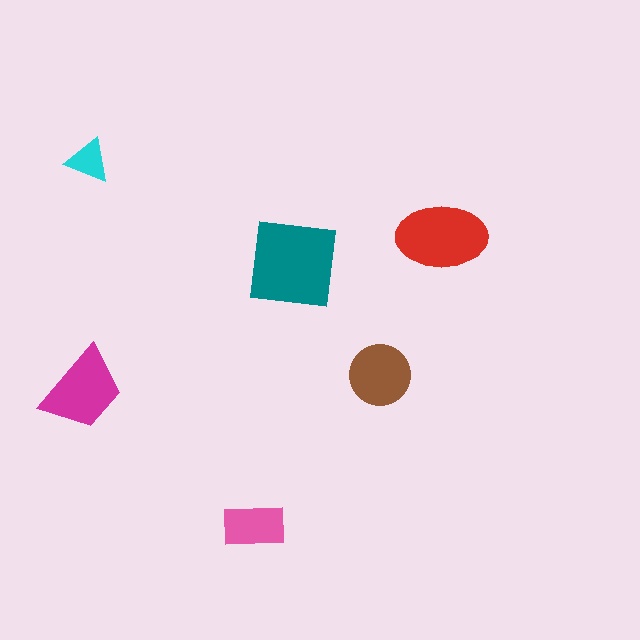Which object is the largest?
The teal square.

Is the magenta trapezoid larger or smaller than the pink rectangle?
Larger.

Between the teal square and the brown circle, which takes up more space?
The teal square.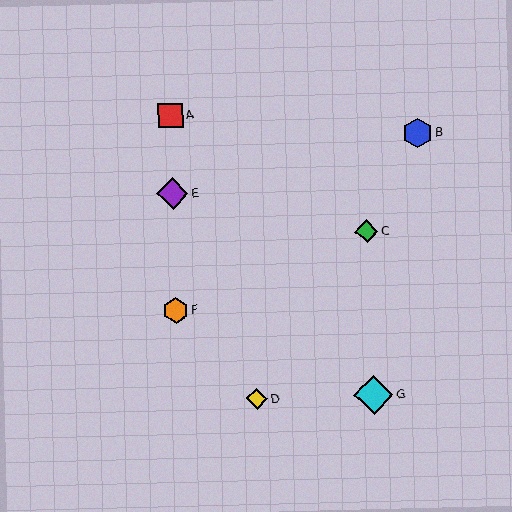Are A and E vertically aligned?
Yes, both are at x≈171.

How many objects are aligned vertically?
3 objects (A, E, F) are aligned vertically.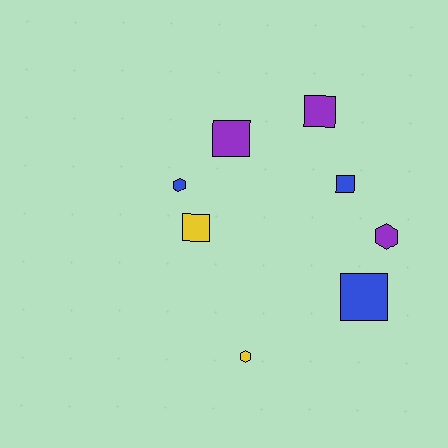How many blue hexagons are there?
There is 1 blue hexagon.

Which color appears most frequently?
Blue, with 3 objects.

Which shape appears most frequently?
Square, with 5 objects.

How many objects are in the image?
There are 8 objects.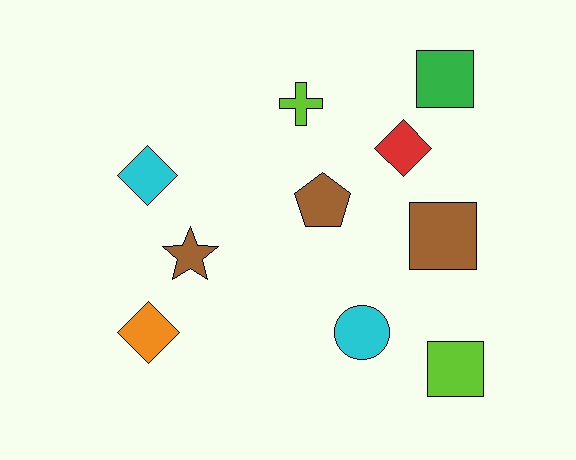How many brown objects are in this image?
There are 3 brown objects.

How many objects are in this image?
There are 10 objects.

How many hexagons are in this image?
There are no hexagons.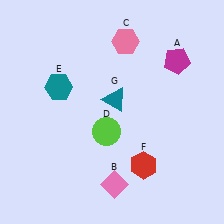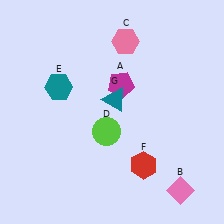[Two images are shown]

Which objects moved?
The objects that moved are: the magenta pentagon (A), the pink diamond (B).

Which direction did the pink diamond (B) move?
The pink diamond (B) moved right.